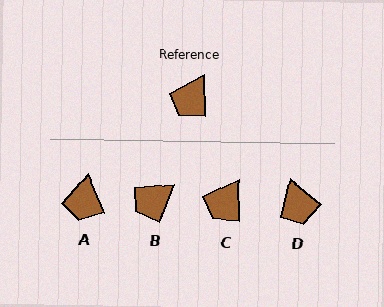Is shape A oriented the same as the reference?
No, it is off by about 21 degrees.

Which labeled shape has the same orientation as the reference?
C.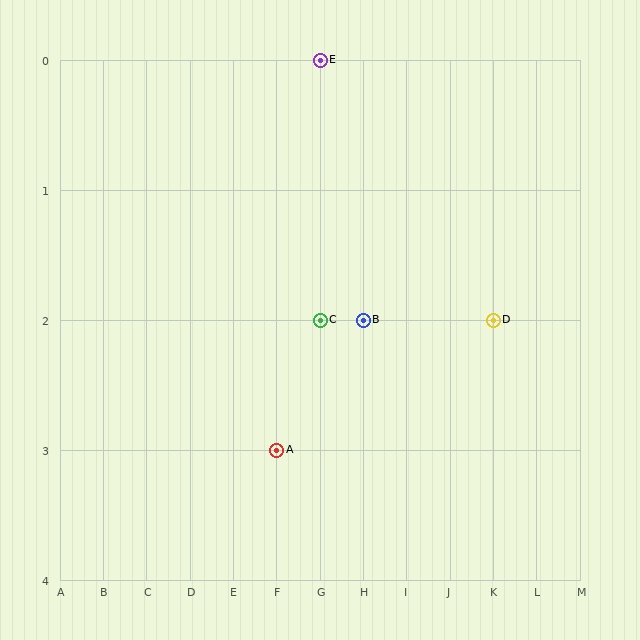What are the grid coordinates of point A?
Point A is at grid coordinates (F, 3).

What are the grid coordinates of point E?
Point E is at grid coordinates (G, 0).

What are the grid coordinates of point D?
Point D is at grid coordinates (K, 2).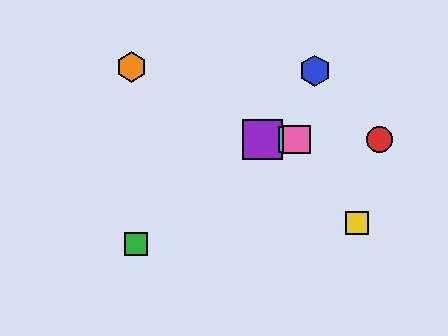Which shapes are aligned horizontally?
The red circle, the purple square, the cyan square, the pink square are aligned horizontally.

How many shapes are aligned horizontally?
4 shapes (the red circle, the purple square, the cyan square, the pink square) are aligned horizontally.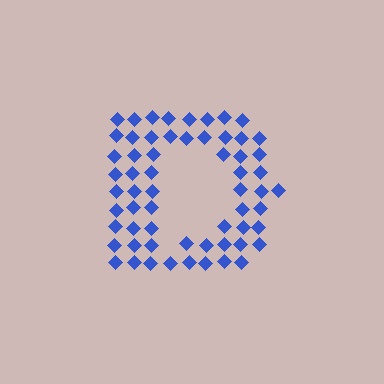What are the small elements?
The small elements are diamonds.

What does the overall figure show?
The overall figure shows the letter D.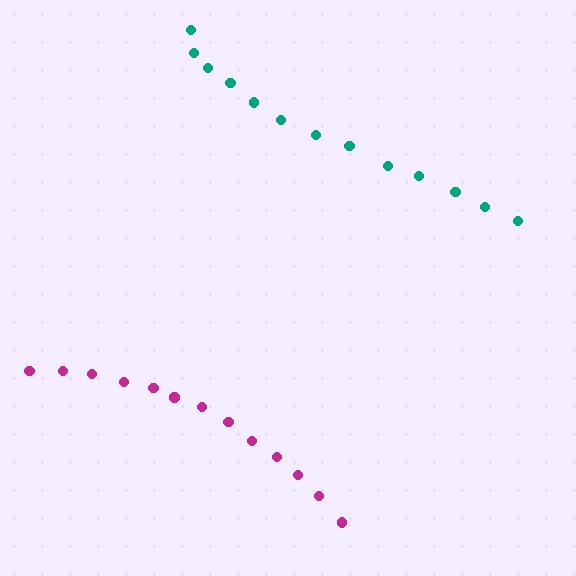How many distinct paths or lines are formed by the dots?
There are 2 distinct paths.